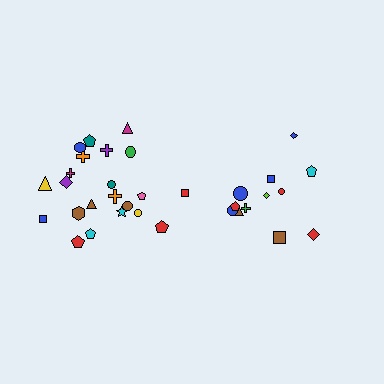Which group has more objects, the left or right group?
The left group.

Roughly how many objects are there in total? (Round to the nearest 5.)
Roughly 35 objects in total.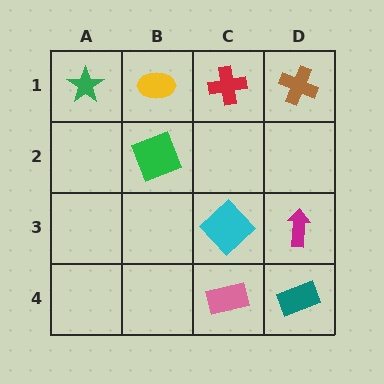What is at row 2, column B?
A green square.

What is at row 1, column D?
A brown cross.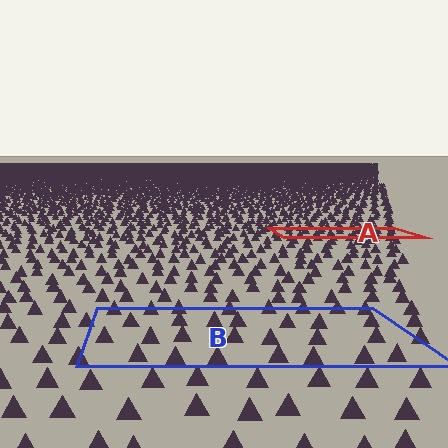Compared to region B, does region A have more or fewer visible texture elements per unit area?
Region A has more texture elements per unit area — they are packed more densely because it is farther away.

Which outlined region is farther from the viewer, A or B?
Region A is farther from the viewer — the texture elements inside it appear smaller and more densely packed.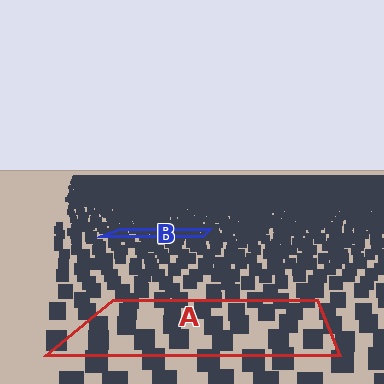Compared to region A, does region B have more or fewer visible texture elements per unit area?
Region B has more texture elements per unit area — they are packed more densely because it is farther away.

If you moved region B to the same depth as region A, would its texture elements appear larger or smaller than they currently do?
They would appear larger. At a closer depth, the same texture elements are projected at a bigger on-screen size.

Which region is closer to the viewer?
Region A is closer. The texture elements there are larger and more spread out.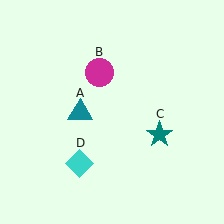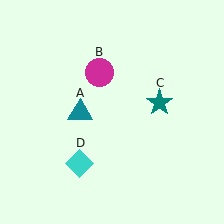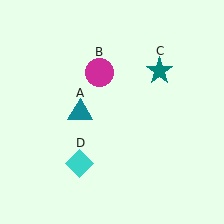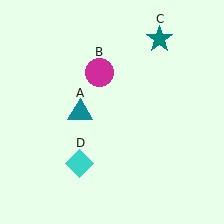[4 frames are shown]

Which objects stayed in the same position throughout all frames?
Teal triangle (object A) and magenta circle (object B) and cyan diamond (object D) remained stationary.